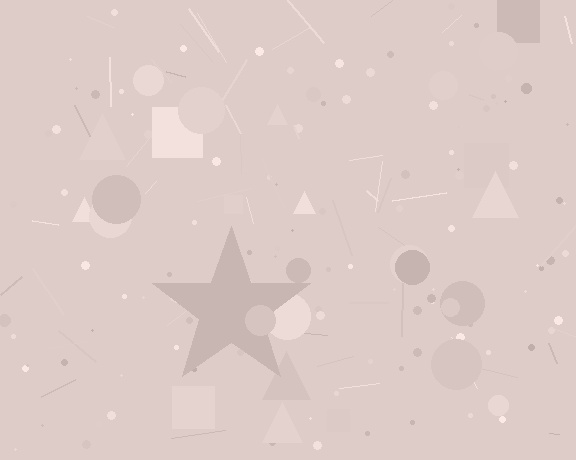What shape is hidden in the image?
A star is hidden in the image.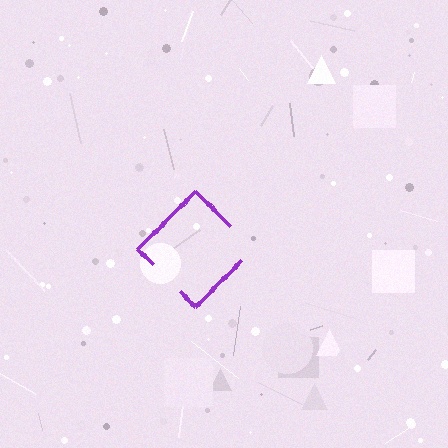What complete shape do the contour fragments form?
The contour fragments form a diamond.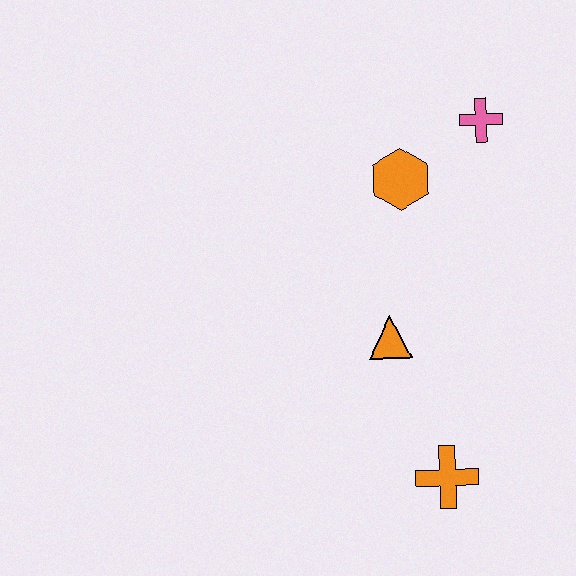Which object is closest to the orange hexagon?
The pink cross is closest to the orange hexagon.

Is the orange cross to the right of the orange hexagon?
Yes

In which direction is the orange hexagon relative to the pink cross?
The orange hexagon is to the left of the pink cross.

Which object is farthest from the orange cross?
The pink cross is farthest from the orange cross.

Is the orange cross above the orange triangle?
No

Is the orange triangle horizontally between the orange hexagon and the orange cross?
No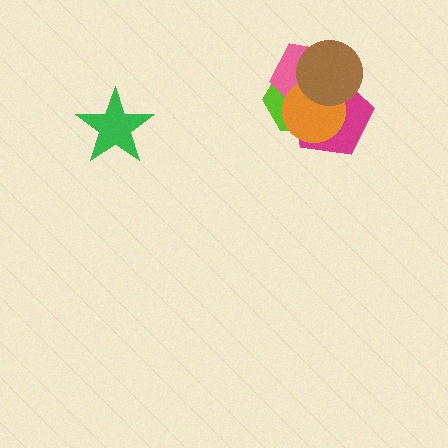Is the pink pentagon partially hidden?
Yes, it is partially covered by another shape.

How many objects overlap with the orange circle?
4 objects overlap with the orange circle.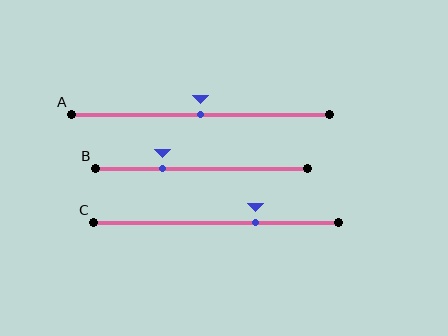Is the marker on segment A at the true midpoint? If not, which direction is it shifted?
Yes, the marker on segment A is at the true midpoint.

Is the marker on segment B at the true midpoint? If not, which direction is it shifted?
No, the marker on segment B is shifted to the left by about 18% of the segment length.